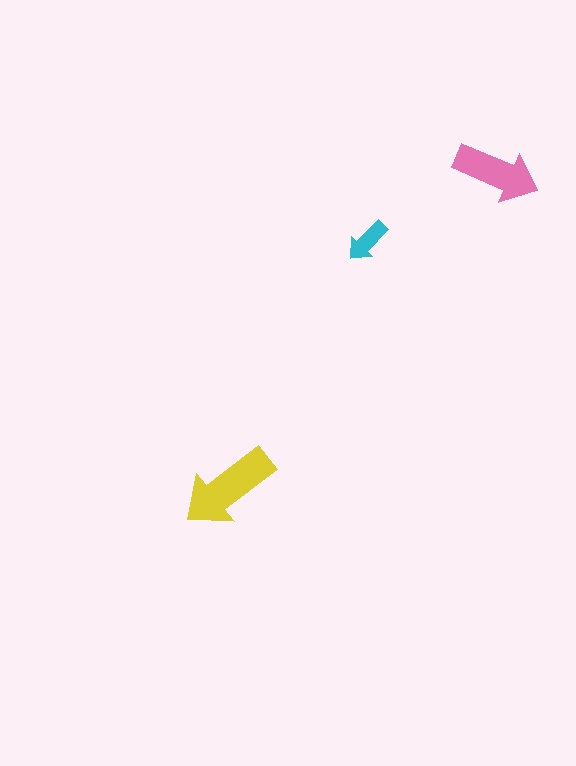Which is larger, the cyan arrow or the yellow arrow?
The yellow one.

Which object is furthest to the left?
The yellow arrow is leftmost.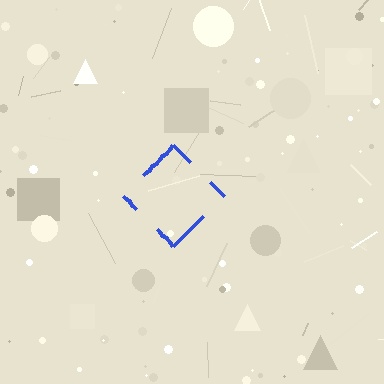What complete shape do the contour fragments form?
The contour fragments form a diamond.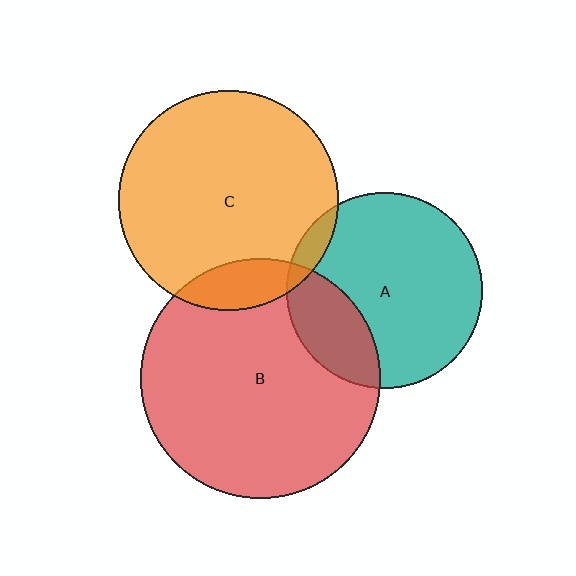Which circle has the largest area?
Circle B (red).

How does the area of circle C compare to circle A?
Approximately 1.3 times.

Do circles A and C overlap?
Yes.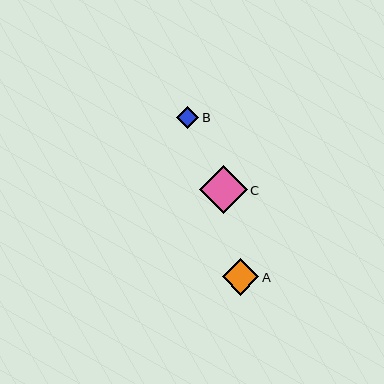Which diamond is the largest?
Diamond C is the largest with a size of approximately 48 pixels.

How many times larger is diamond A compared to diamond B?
Diamond A is approximately 1.7 times the size of diamond B.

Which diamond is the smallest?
Diamond B is the smallest with a size of approximately 22 pixels.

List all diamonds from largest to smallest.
From largest to smallest: C, A, B.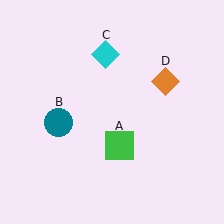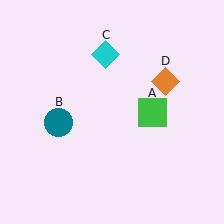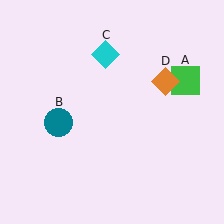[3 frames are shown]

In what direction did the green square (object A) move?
The green square (object A) moved up and to the right.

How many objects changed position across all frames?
1 object changed position: green square (object A).